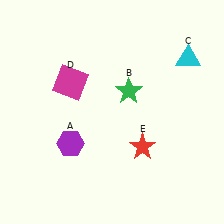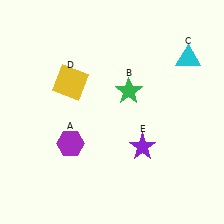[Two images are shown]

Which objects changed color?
D changed from magenta to yellow. E changed from red to purple.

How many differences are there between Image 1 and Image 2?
There are 2 differences between the two images.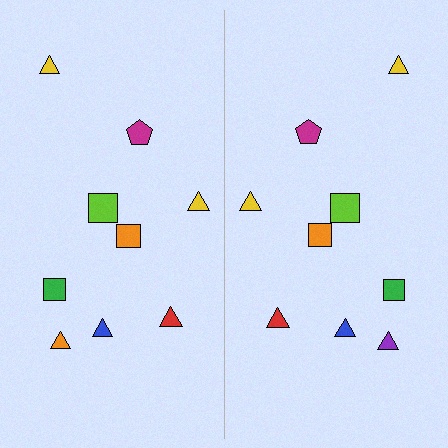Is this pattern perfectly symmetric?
No, the pattern is not perfectly symmetric. The purple triangle on the right side breaks the symmetry — its mirror counterpart is orange.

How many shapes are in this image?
There are 18 shapes in this image.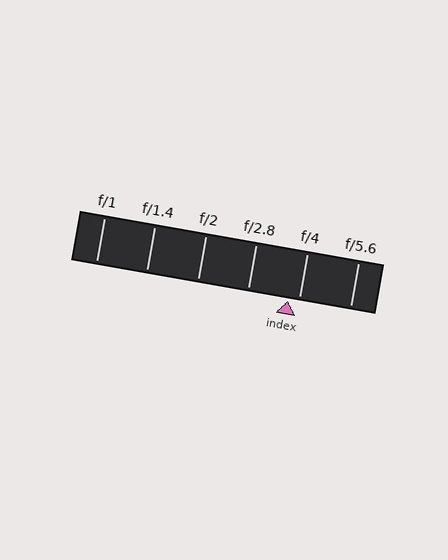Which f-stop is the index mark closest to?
The index mark is closest to f/4.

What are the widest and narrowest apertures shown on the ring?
The widest aperture shown is f/1 and the narrowest is f/5.6.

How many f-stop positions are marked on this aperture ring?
There are 6 f-stop positions marked.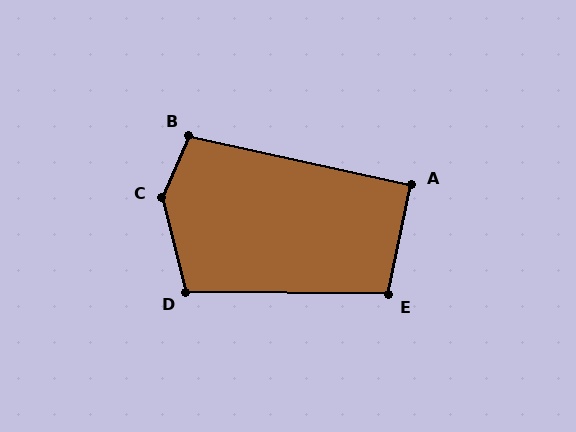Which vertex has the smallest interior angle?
A, at approximately 91 degrees.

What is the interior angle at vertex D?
Approximately 105 degrees (obtuse).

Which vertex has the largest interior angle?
C, at approximately 142 degrees.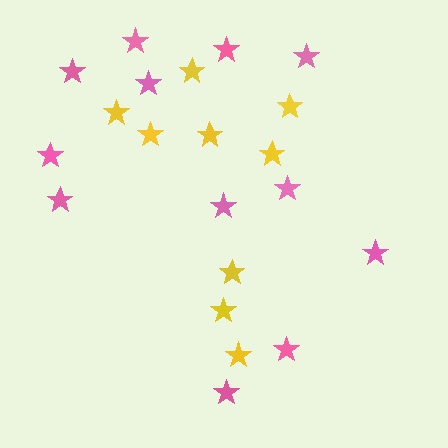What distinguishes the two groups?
There are 2 groups: one group of pink stars (12) and one group of yellow stars (9).